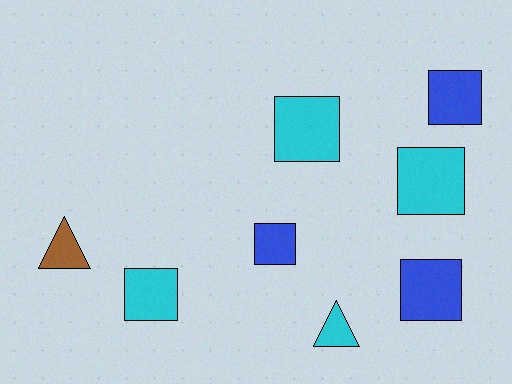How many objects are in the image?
There are 8 objects.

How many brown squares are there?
There are no brown squares.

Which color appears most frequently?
Cyan, with 4 objects.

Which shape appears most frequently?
Square, with 6 objects.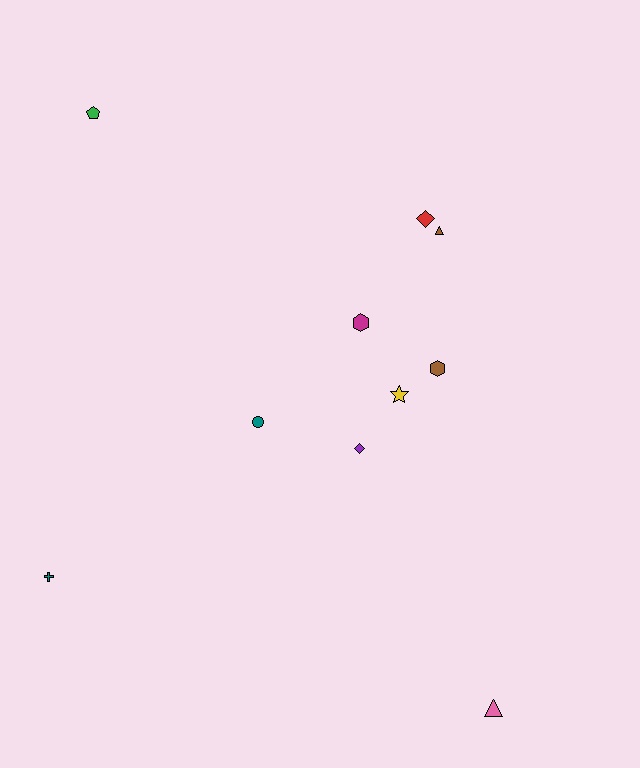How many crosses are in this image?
There is 1 cross.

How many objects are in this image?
There are 10 objects.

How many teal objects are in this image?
There are 2 teal objects.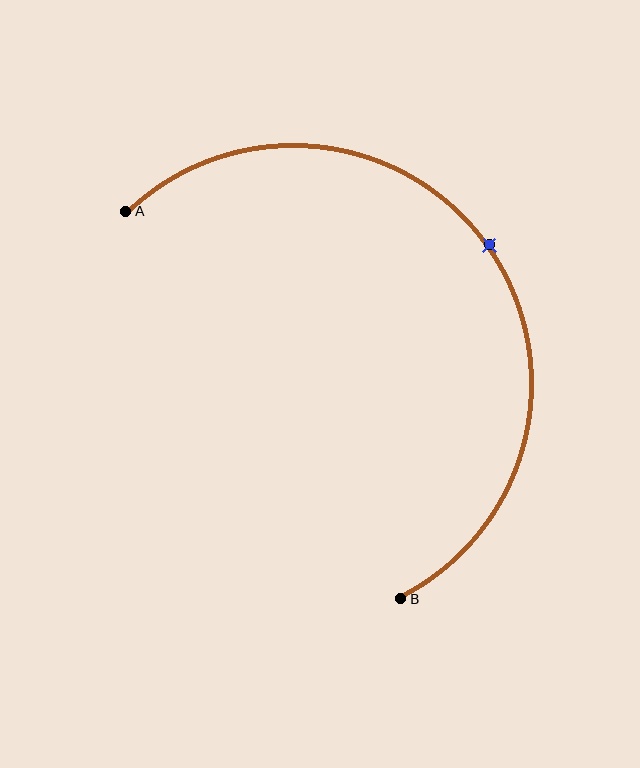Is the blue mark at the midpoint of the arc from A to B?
Yes. The blue mark lies on the arc at equal arc-length from both A and B — it is the arc midpoint.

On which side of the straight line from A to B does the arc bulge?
The arc bulges above and to the right of the straight line connecting A and B.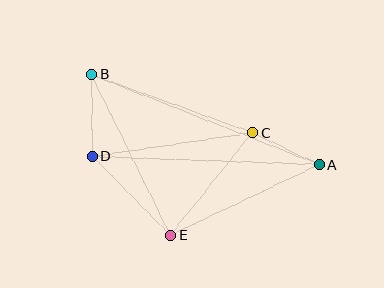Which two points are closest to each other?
Points A and C are closest to each other.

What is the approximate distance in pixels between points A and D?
The distance between A and D is approximately 227 pixels.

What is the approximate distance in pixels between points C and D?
The distance between C and D is approximately 161 pixels.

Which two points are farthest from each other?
Points A and B are farthest from each other.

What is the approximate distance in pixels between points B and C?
The distance between B and C is approximately 171 pixels.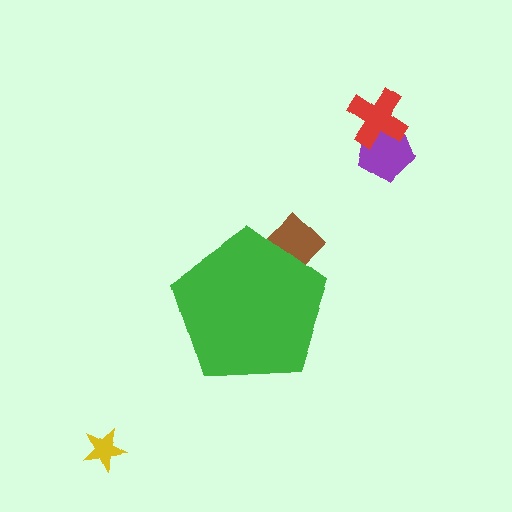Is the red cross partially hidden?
No, the red cross is fully visible.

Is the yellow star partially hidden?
No, the yellow star is fully visible.